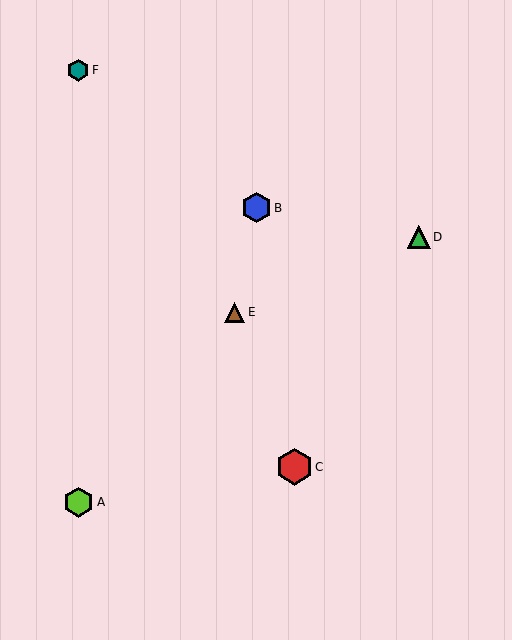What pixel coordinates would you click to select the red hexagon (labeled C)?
Click at (294, 467) to select the red hexagon C.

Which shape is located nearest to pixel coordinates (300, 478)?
The red hexagon (labeled C) at (294, 467) is nearest to that location.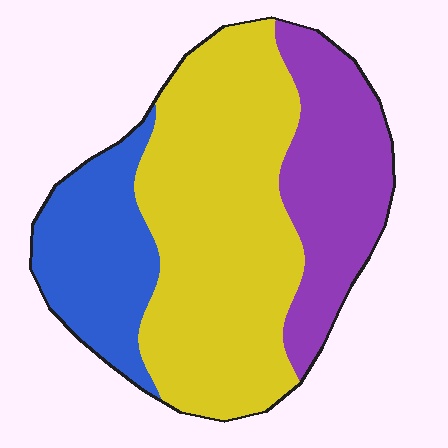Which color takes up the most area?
Yellow, at roughly 55%.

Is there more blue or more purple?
Purple.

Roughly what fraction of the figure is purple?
Purple takes up about one quarter (1/4) of the figure.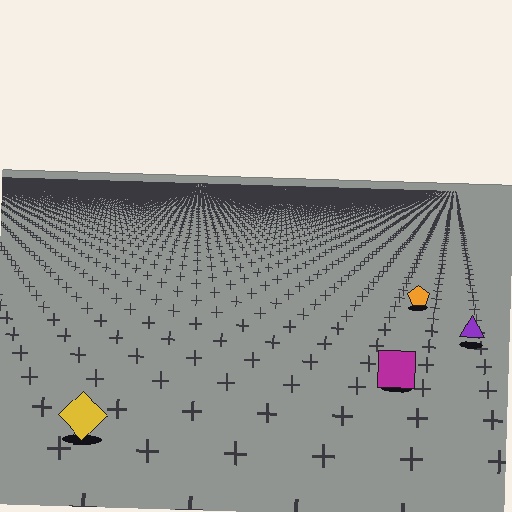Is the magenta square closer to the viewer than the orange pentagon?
Yes. The magenta square is closer — you can tell from the texture gradient: the ground texture is coarser near it.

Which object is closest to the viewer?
The yellow diamond is closest. The texture marks near it are larger and more spread out.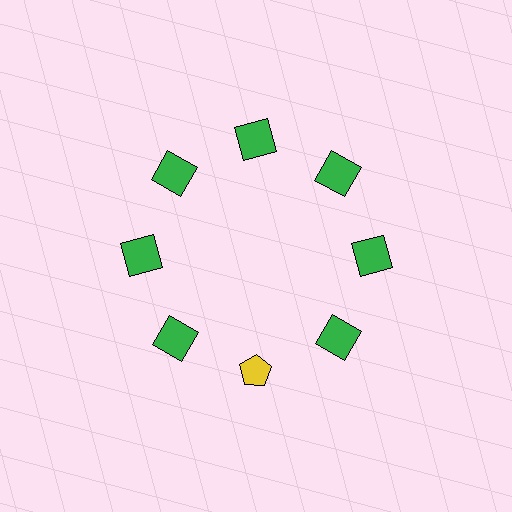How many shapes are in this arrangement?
There are 8 shapes arranged in a ring pattern.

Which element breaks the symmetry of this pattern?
The yellow pentagon at roughly the 6 o'clock position breaks the symmetry. All other shapes are green squares.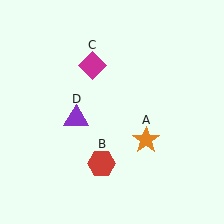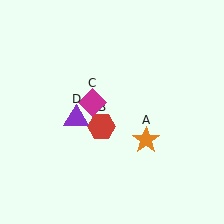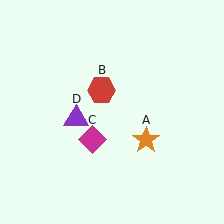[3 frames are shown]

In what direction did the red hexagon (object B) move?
The red hexagon (object B) moved up.